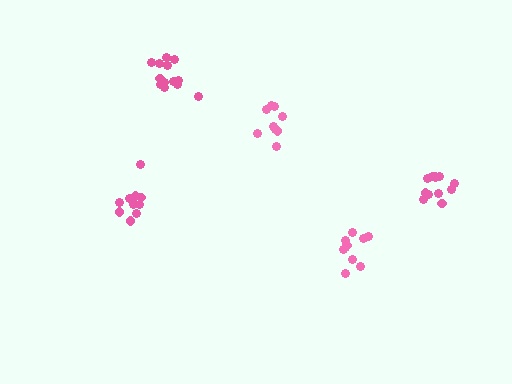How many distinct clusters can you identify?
There are 5 distinct clusters.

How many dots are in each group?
Group 1: 10 dots, Group 2: 13 dots, Group 3: 10 dots, Group 4: 9 dots, Group 5: 11 dots (53 total).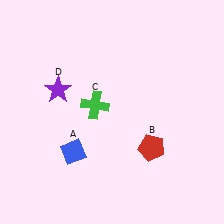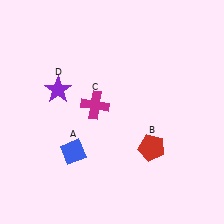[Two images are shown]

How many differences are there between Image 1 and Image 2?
There is 1 difference between the two images.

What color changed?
The cross (C) changed from green in Image 1 to magenta in Image 2.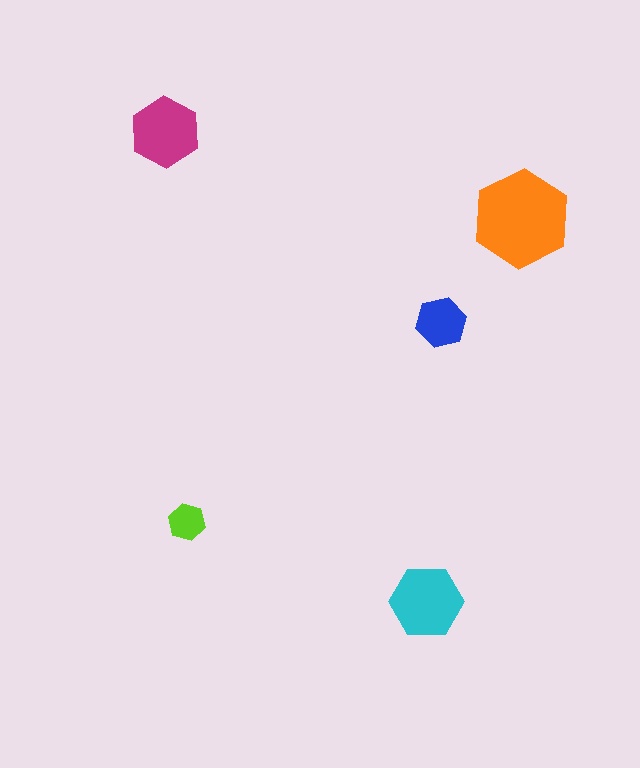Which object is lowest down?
The cyan hexagon is bottommost.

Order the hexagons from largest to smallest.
the orange one, the cyan one, the magenta one, the blue one, the lime one.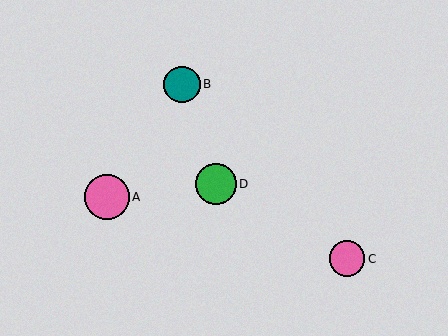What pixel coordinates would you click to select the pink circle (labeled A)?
Click at (107, 197) to select the pink circle A.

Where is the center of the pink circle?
The center of the pink circle is at (347, 259).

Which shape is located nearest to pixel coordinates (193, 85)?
The teal circle (labeled B) at (182, 84) is nearest to that location.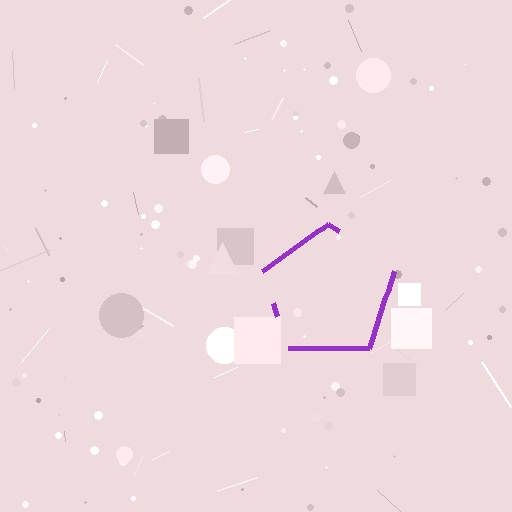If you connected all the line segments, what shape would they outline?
They would outline a pentagon.